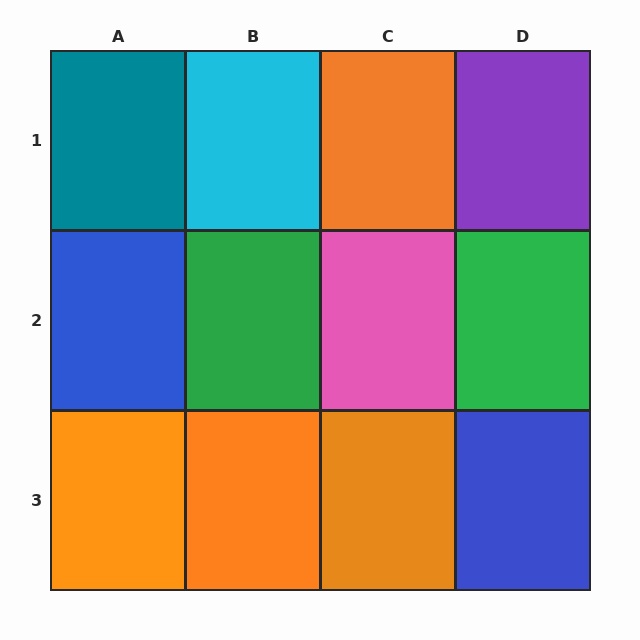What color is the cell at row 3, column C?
Orange.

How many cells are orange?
4 cells are orange.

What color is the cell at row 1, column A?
Teal.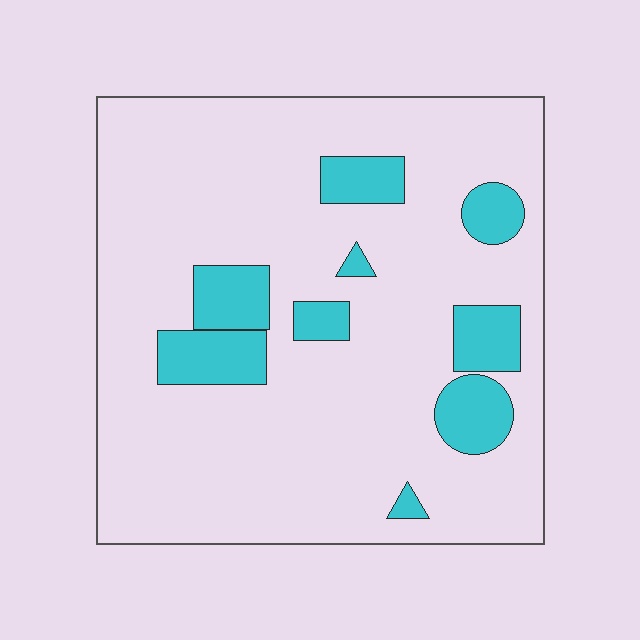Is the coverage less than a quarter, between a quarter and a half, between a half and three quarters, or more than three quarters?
Less than a quarter.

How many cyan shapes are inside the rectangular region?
9.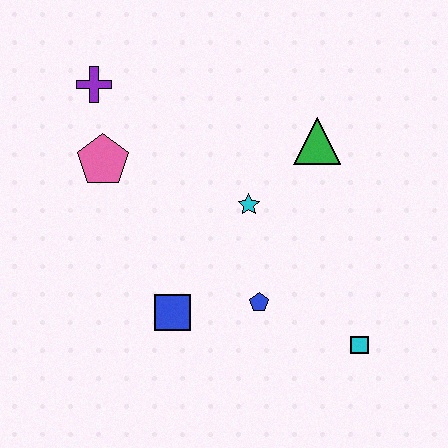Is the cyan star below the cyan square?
No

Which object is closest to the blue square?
The blue pentagon is closest to the blue square.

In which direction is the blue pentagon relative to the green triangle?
The blue pentagon is below the green triangle.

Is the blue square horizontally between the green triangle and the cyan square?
No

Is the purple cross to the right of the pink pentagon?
No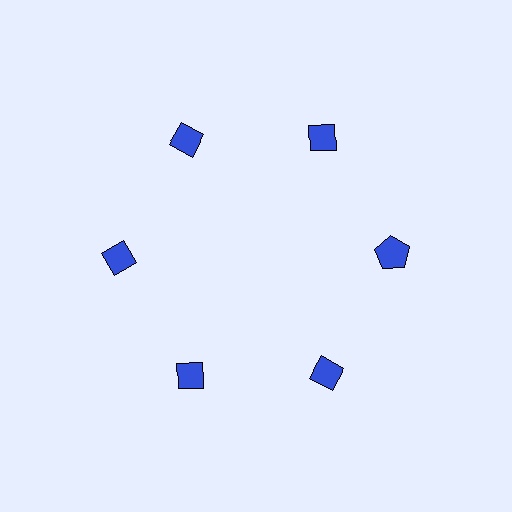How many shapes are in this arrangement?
There are 6 shapes arranged in a ring pattern.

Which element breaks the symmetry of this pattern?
The blue pentagon at roughly the 3 o'clock position breaks the symmetry. All other shapes are blue diamonds.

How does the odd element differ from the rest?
It has a different shape: pentagon instead of diamond.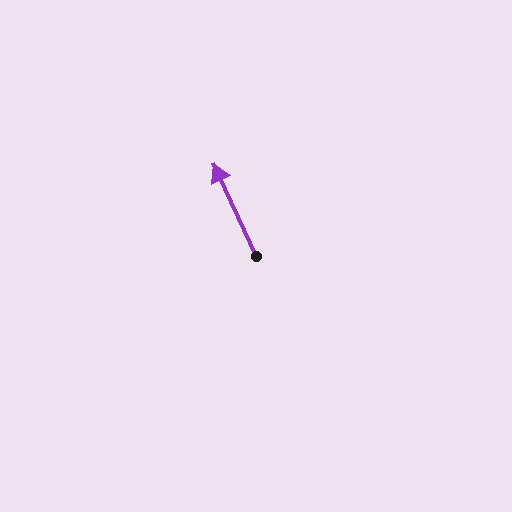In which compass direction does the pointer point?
Northwest.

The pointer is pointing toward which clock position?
Roughly 11 o'clock.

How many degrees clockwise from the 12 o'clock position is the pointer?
Approximately 335 degrees.